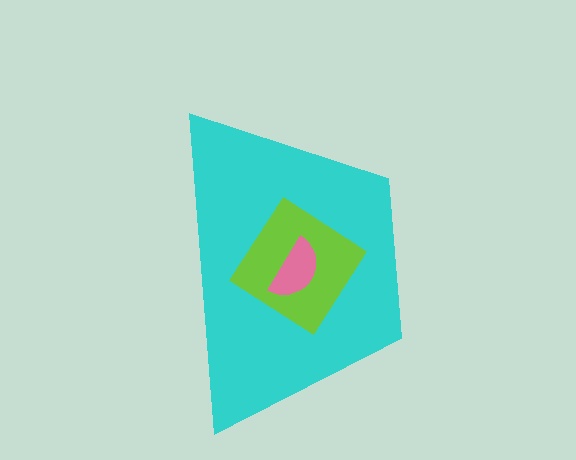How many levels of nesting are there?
3.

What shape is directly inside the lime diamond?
The pink semicircle.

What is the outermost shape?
The cyan trapezoid.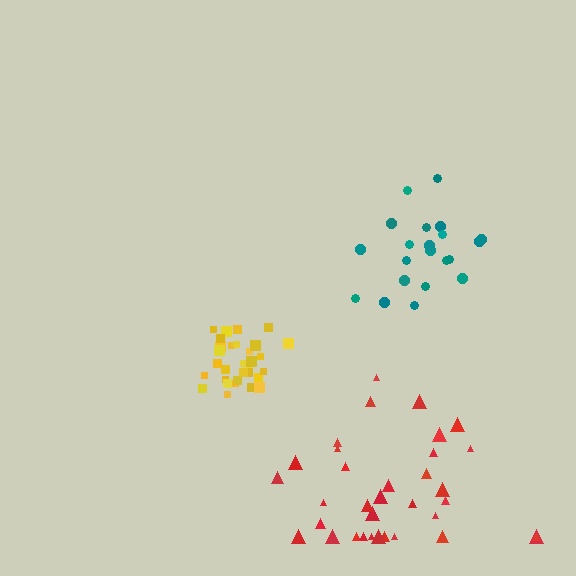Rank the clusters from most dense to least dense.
yellow, teal, red.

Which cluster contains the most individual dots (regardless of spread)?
Red (34).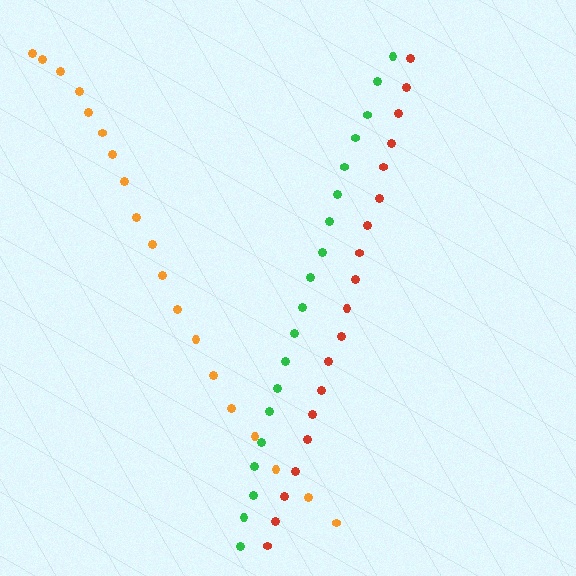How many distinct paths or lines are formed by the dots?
There are 3 distinct paths.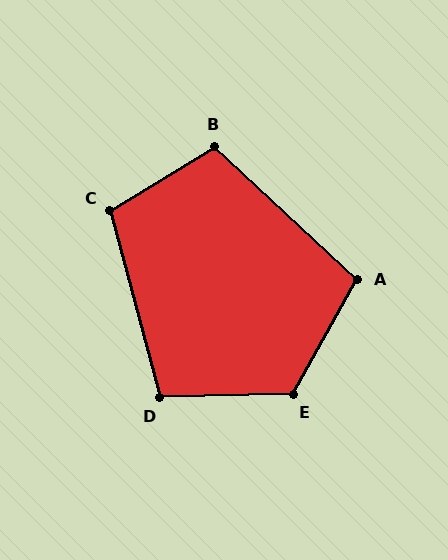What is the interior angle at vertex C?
Approximately 106 degrees (obtuse).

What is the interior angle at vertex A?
Approximately 104 degrees (obtuse).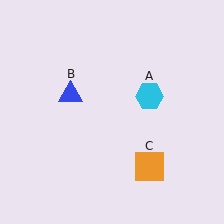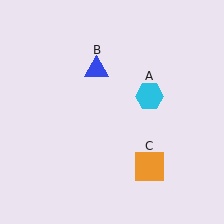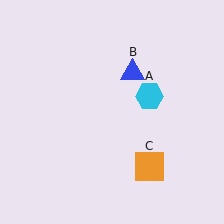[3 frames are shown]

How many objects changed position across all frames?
1 object changed position: blue triangle (object B).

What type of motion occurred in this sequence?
The blue triangle (object B) rotated clockwise around the center of the scene.